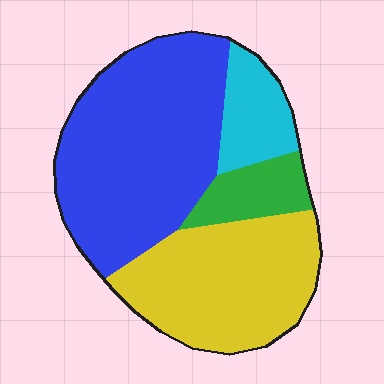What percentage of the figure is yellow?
Yellow covers around 35% of the figure.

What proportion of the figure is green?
Green takes up less than a sixth of the figure.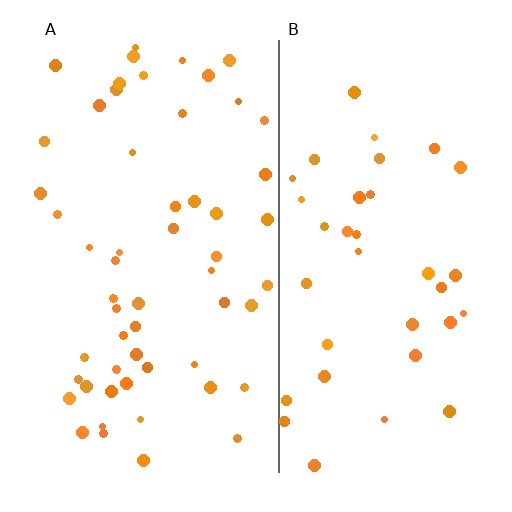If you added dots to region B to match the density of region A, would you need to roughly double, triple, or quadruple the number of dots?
Approximately double.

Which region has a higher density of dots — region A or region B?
A (the left).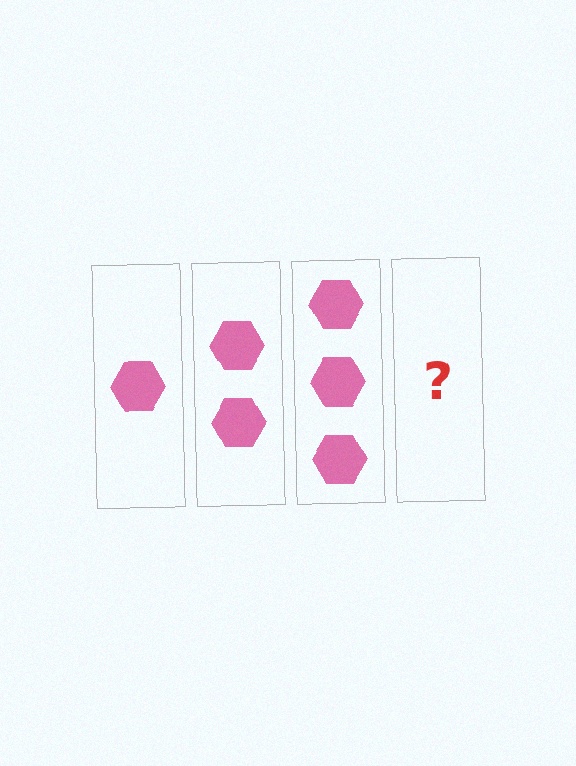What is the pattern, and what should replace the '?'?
The pattern is that each step adds one more hexagon. The '?' should be 4 hexagons.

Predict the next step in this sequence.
The next step is 4 hexagons.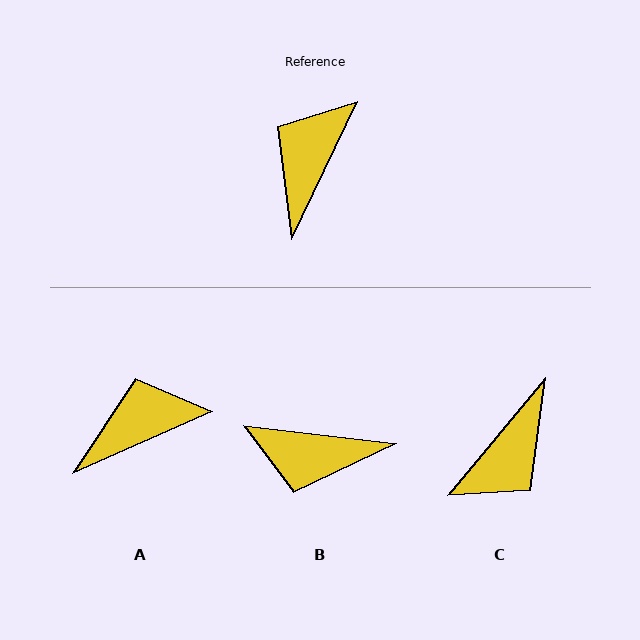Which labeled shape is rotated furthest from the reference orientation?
C, about 166 degrees away.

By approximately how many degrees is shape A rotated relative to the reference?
Approximately 40 degrees clockwise.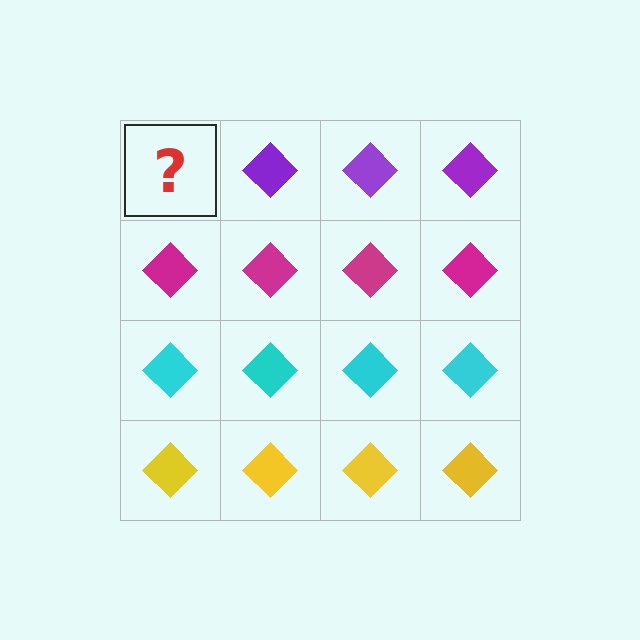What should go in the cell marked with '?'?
The missing cell should contain a purple diamond.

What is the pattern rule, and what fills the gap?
The rule is that each row has a consistent color. The gap should be filled with a purple diamond.